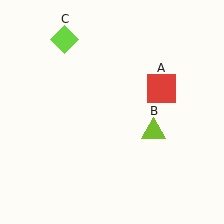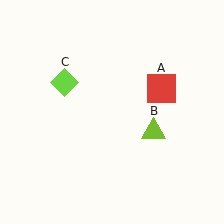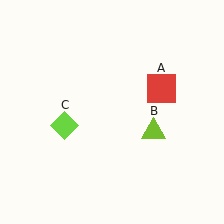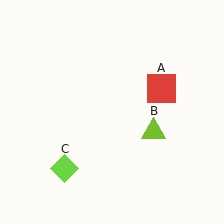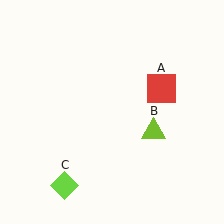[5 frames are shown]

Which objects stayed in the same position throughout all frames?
Red square (object A) and lime triangle (object B) remained stationary.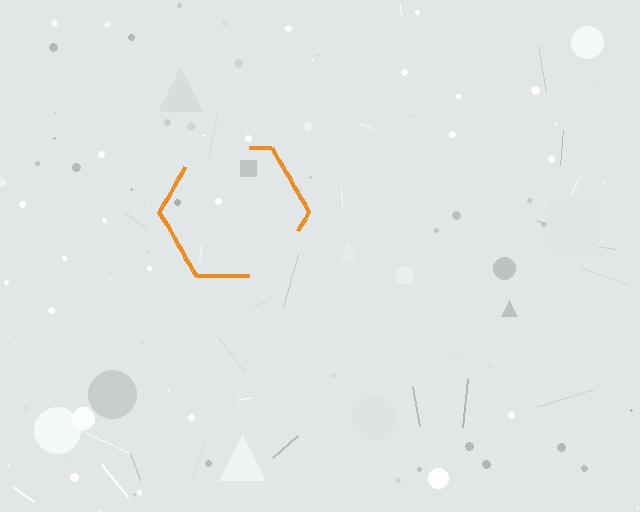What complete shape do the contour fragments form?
The contour fragments form a hexagon.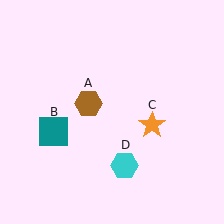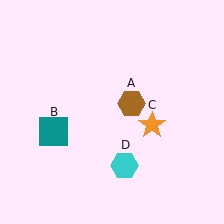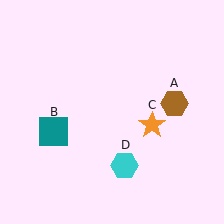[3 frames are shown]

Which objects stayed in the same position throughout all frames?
Teal square (object B) and orange star (object C) and cyan hexagon (object D) remained stationary.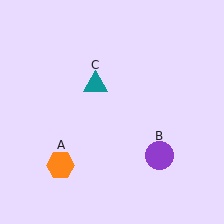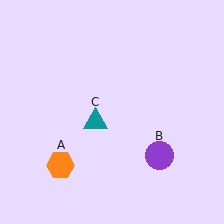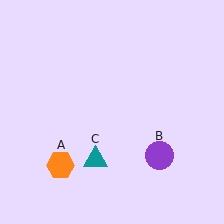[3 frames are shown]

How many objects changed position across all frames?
1 object changed position: teal triangle (object C).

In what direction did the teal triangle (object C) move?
The teal triangle (object C) moved down.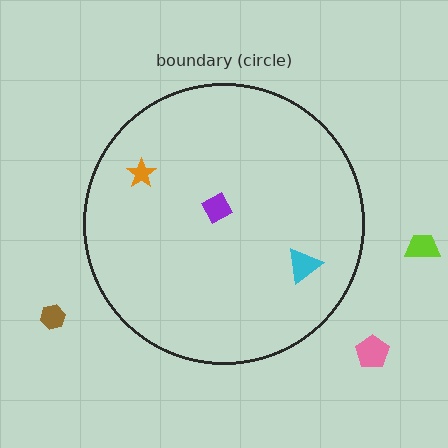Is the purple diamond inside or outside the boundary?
Inside.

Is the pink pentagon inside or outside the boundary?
Outside.